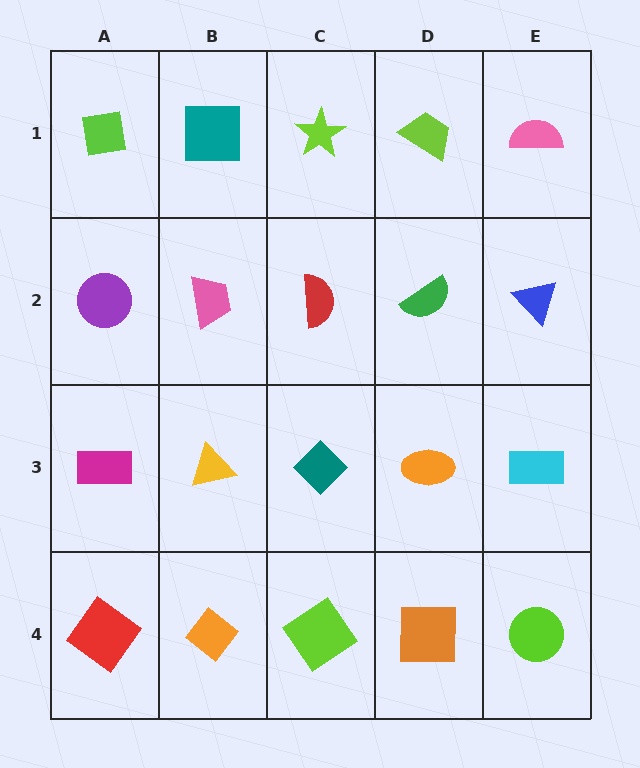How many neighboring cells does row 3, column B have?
4.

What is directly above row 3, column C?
A red semicircle.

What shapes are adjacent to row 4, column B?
A yellow triangle (row 3, column B), a red diamond (row 4, column A), a lime diamond (row 4, column C).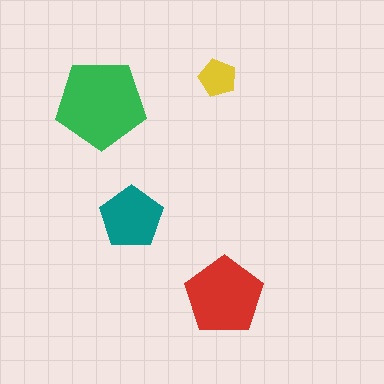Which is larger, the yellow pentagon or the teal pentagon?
The teal one.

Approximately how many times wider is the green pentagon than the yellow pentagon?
About 2.5 times wider.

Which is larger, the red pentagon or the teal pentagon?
The red one.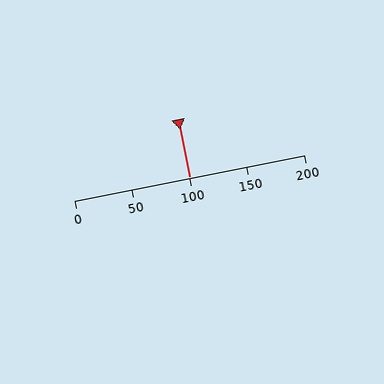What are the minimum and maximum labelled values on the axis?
The axis runs from 0 to 200.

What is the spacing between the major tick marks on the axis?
The major ticks are spaced 50 apart.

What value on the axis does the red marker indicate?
The marker indicates approximately 100.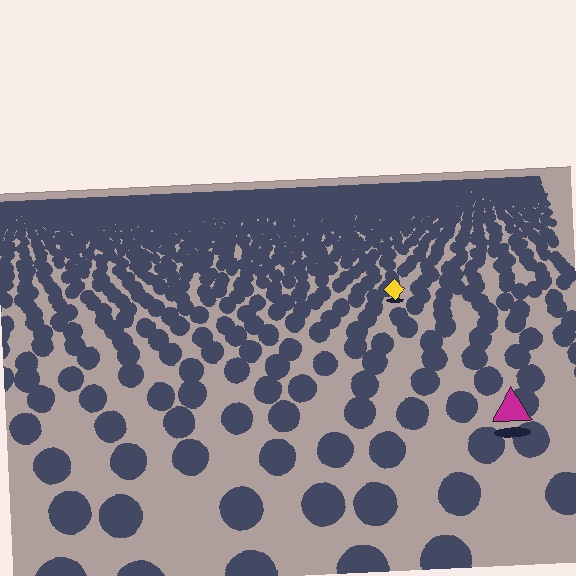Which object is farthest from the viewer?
The yellow diamond is farthest from the viewer. It appears smaller and the ground texture around it is denser.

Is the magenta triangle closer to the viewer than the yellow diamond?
Yes. The magenta triangle is closer — you can tell from the texture gradient: the ground texture is coarser near it.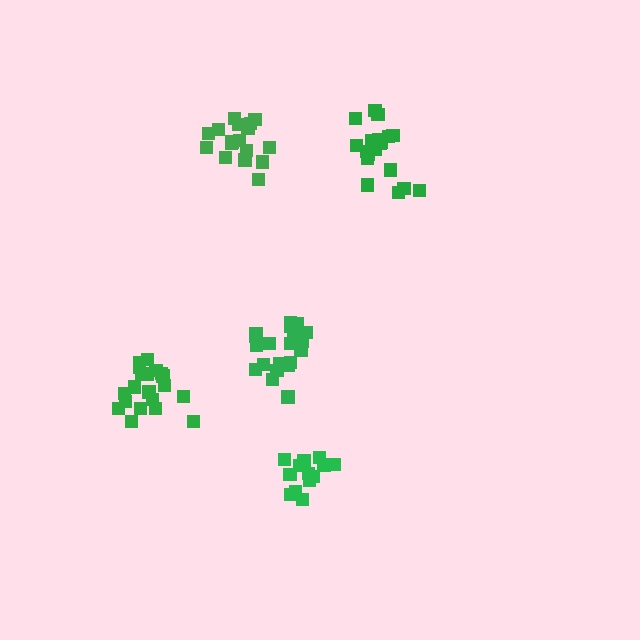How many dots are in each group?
Group 1: 15 dots, Group 2: 18 dots, Group 3: 20 dots, Group 4: 21 dots, Group 5: 19 dots (93 total).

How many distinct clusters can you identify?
There are 5 distinct clusters.